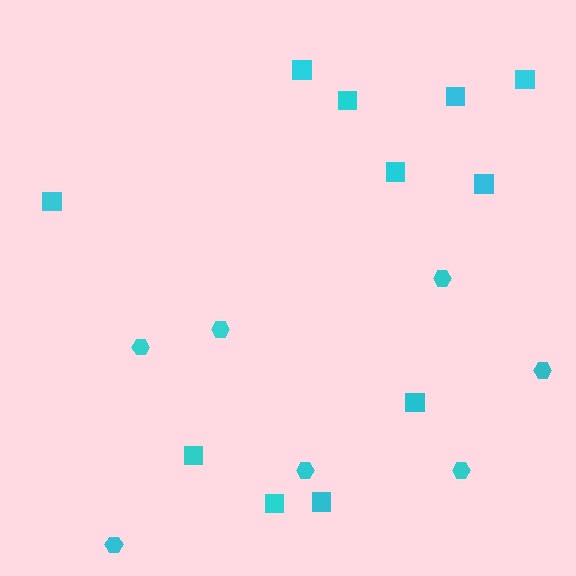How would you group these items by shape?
There are 2 groups: one group of squares (11) and one group of hexagons (7).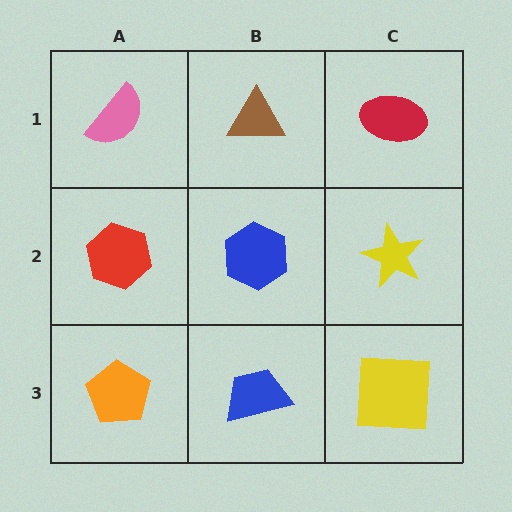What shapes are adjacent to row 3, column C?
A yellow star (row 2, column C), a blue trapezoid (row 3, column B).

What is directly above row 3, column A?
A red hexagon.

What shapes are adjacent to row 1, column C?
A yellow star (row 2, column C), a brown triangle (row 1, column B).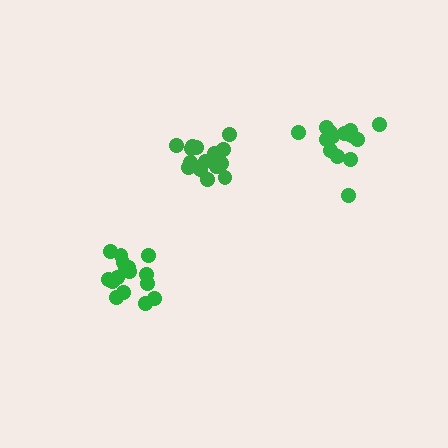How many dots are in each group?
Group 1: 16 dots, Group 2: 15 dots, Group 3: 14 dots (45 total).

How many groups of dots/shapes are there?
There are 3 groups.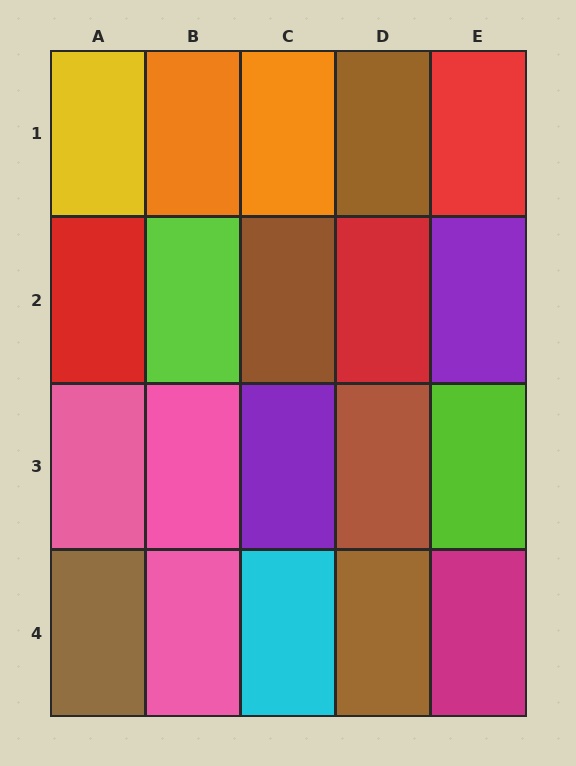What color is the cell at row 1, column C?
Orange.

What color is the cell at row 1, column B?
Orange.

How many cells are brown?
5 cells are brown.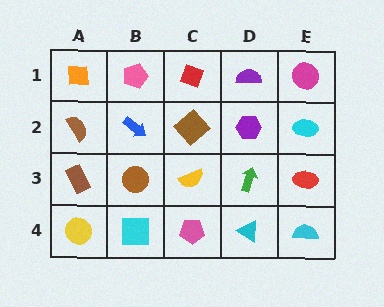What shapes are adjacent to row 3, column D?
A purple hexagon (row 2, column D), a cyan triangle (row 4, column D), a yellow semicircle (row 3, column C), a red ellipse (row 3, column E).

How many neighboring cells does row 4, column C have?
3.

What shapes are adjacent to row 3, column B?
A blue arrow (row 2, column B), a cyan square (row 4, column B), a brown rectangle (row 3, column A), a yellow semicircle (row 3, column C).